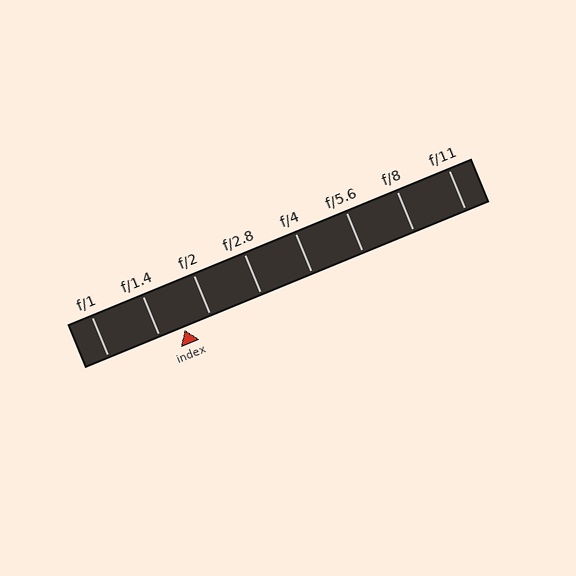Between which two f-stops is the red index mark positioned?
The index mark is between f/1.4 and f/2.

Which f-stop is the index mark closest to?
The index mark is closest to f/1.4.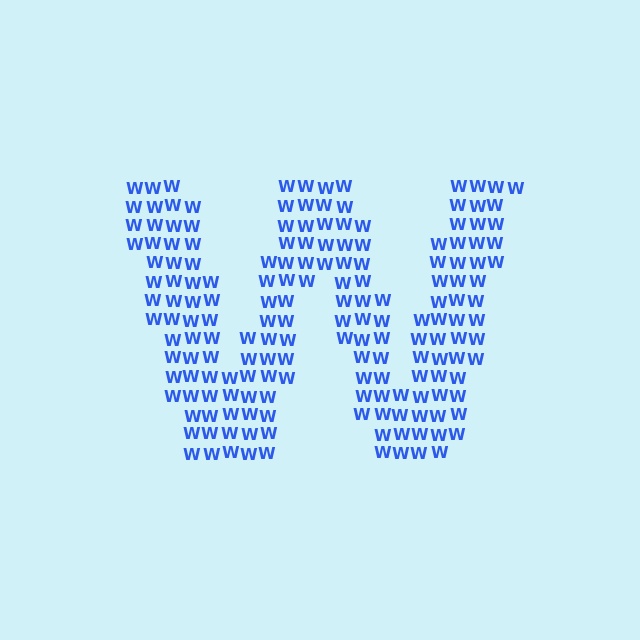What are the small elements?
The small elements are letter W's.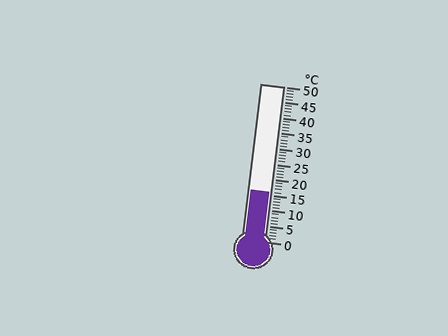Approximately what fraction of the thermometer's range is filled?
The thermometer is filled to approximately 30% of its range.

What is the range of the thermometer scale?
The thermometer scale ranges from 0°C to 50°C.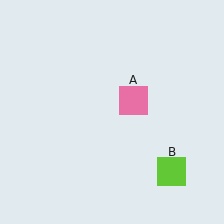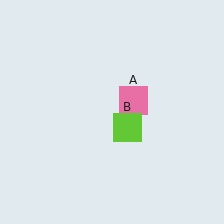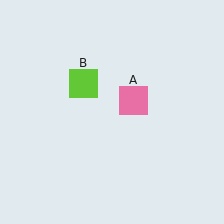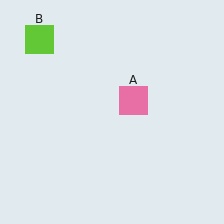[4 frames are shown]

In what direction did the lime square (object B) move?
The lime square (object B) moved up and to the left.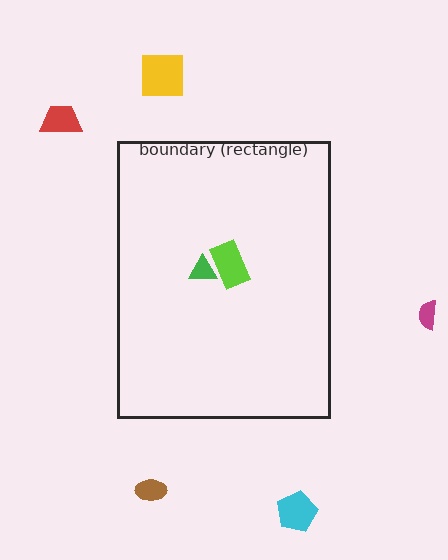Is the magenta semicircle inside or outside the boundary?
Outside.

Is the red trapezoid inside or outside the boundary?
Outside.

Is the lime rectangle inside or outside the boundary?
Inside.